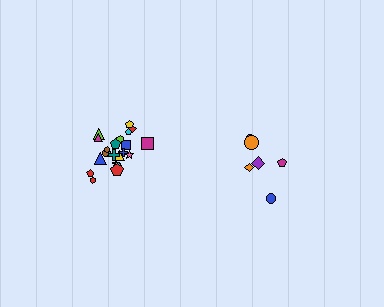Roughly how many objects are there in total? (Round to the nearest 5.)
Roughly 30 objects in total.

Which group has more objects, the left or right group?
The left group.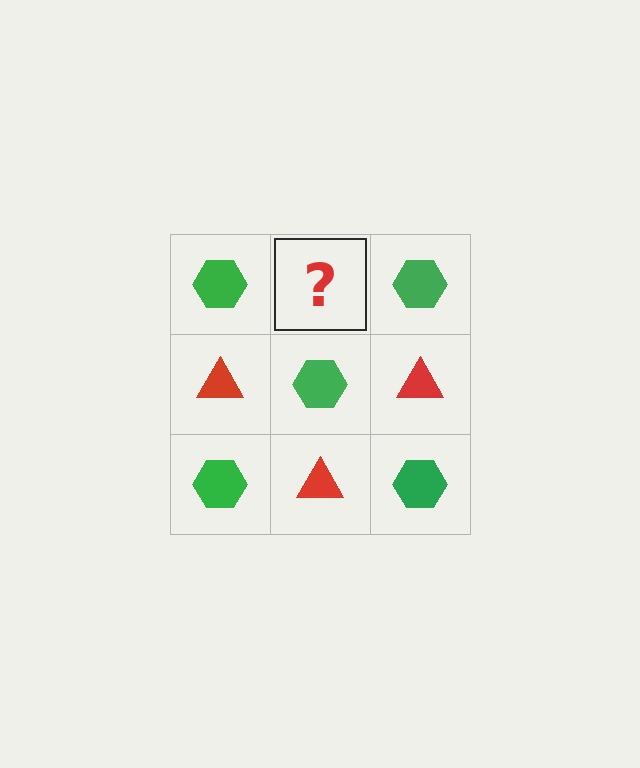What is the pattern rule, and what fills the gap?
The rule is that it alternates green hexagon and red triangle in a checkerboard pattern. The gap should be filled with a red triangle.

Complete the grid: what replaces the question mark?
The question mark should be replaced with a red triangle.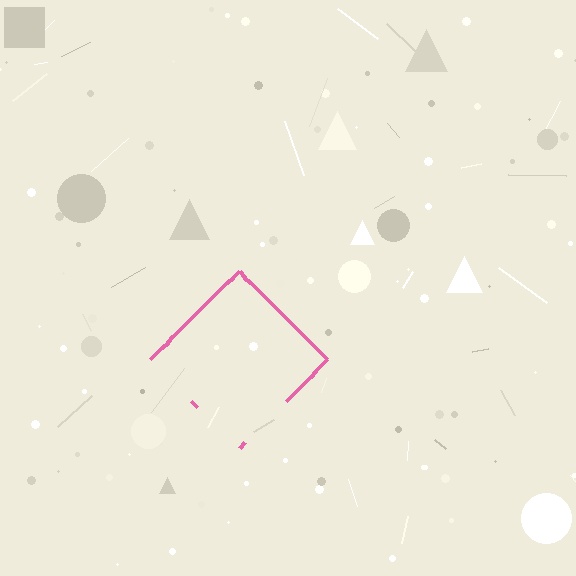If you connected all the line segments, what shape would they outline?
They would outline a diamond.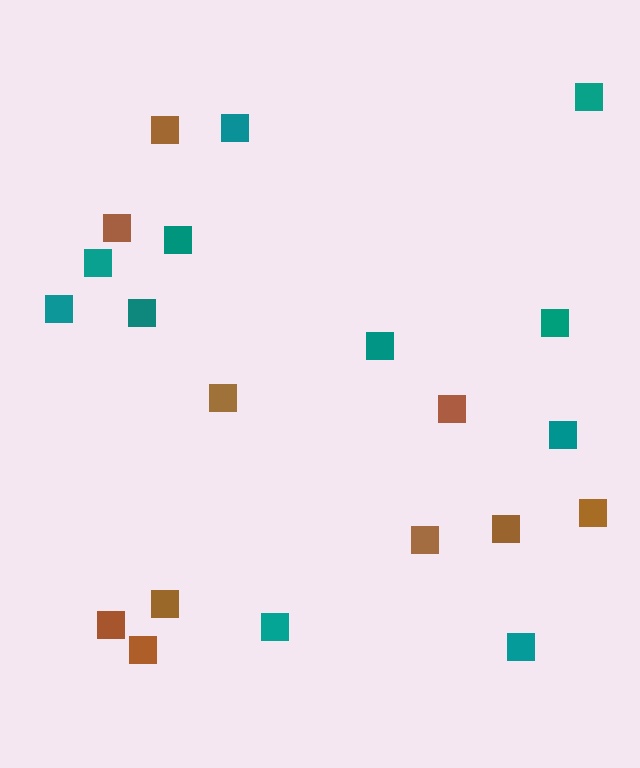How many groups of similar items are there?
There are 2 groups: one group of brown squares (10) and one group of teal squares (11).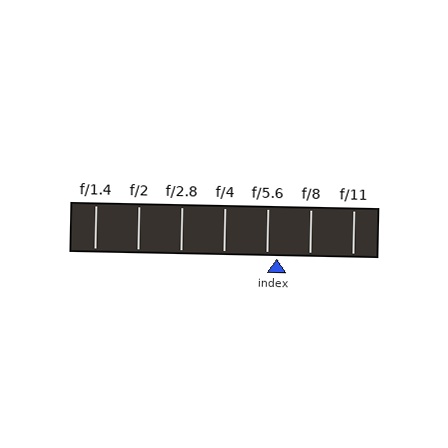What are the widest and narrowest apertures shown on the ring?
The widest aperture shown is f/1.4 and the narrowest is f/11.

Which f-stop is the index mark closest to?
The index mark is closest to f/5.6.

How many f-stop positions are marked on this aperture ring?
There are 7 f-stop positions marked.